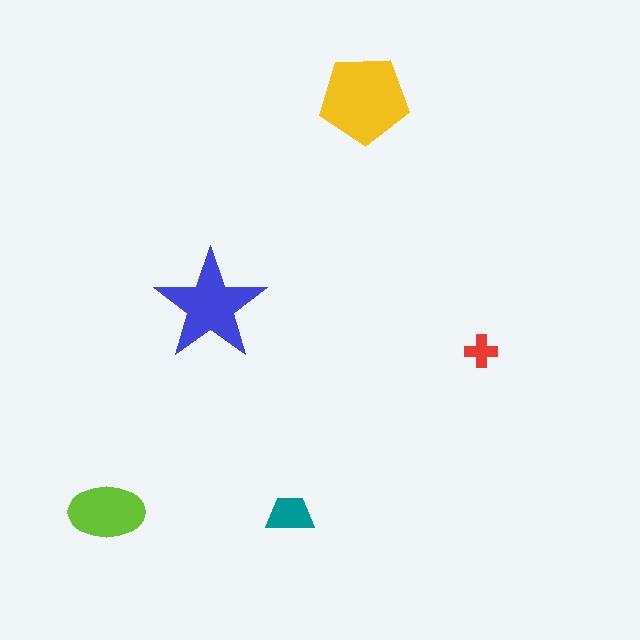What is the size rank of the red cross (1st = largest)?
5th.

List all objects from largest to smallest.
The yellow pentagon, the blue star, the lime ellipse, the teal trapezoid, the red cross.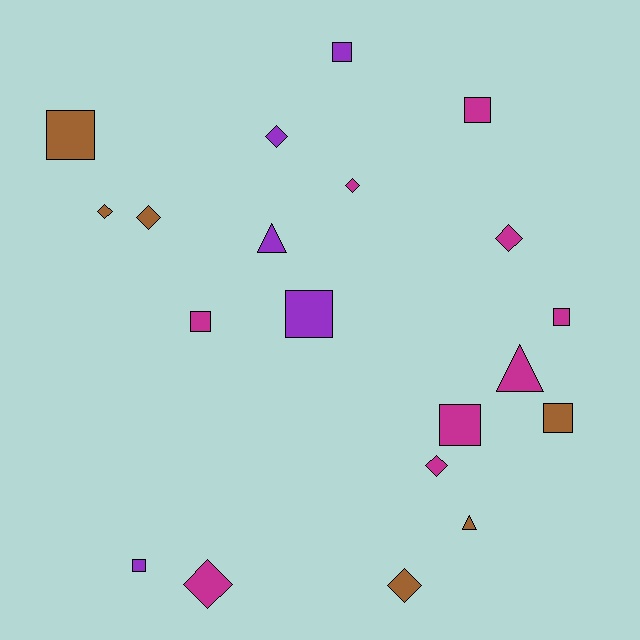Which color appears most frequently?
Magenta, with 9 objects.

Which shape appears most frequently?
Square, with 9 objects.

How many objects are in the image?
There are 20 objects.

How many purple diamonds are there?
There is 1 purple diamond.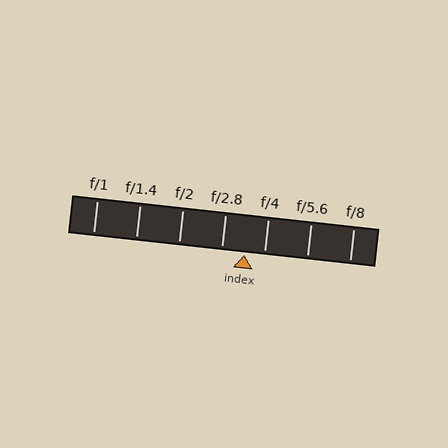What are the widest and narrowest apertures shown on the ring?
The widest aperture shown is f/1 and the narrowest is f/8.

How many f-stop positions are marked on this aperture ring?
There are 7 f-stop positions marked.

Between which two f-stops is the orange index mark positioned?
The index mark is between f/2.8 and f/4.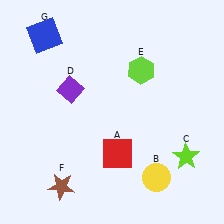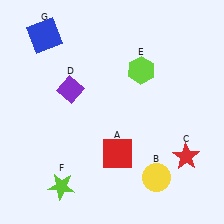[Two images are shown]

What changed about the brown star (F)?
In Image 1, F is brown. In Image 2, it changed to lime.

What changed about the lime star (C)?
In Image 1, C is lime. In Image 2, it changed to red.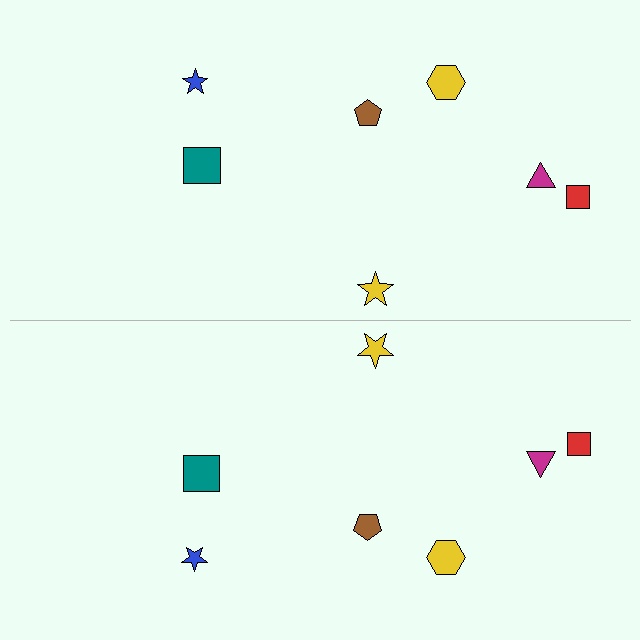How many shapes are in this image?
There are 14 shapes in this image.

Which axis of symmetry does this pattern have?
The pattern has a horizontal axis of symmetry running through the center of the image.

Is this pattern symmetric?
Yes, this pattern has bilateral (reflection) symmetry.